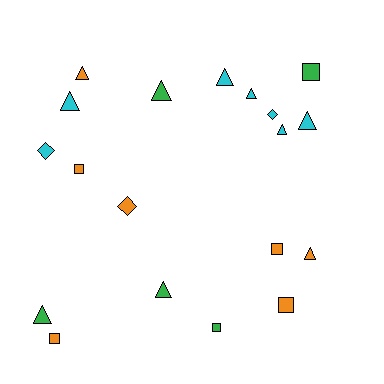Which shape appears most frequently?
Triangle, with 10 objects.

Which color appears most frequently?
Orange, with 7 objects.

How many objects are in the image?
There are 19 objects.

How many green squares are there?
There are 2 green squares.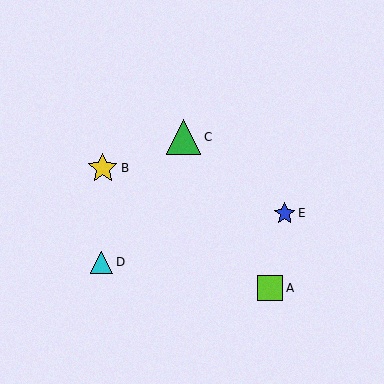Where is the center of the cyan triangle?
The center of the cyan triangle is at (102, 262).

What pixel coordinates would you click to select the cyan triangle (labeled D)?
Click at (102, 262) to select the cyan triangle D.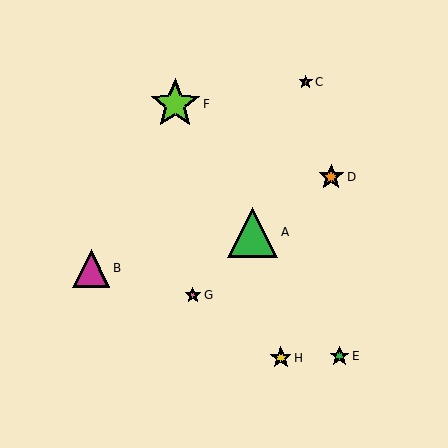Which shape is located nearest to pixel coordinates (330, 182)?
The orange star (labeled D) at (331, 177) is nearest to that location.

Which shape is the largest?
The lime star (labeled F) is the largest.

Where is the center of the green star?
The center of the green star is at (340, 356).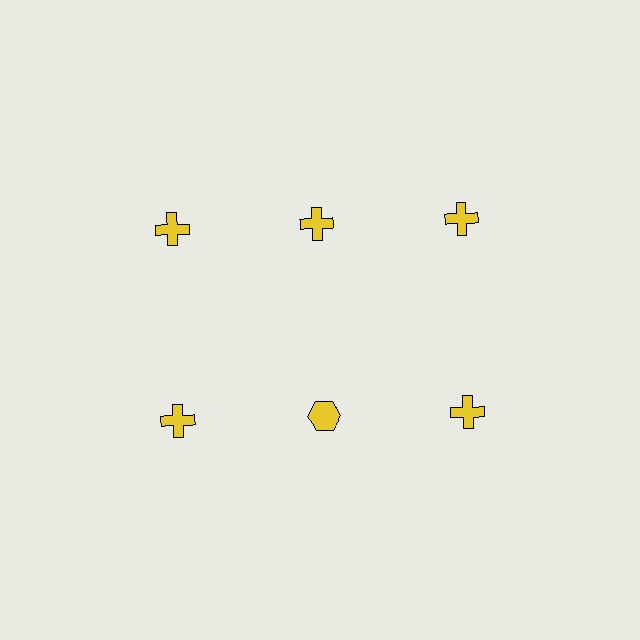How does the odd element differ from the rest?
It has a different shape: hexagon instead of cross.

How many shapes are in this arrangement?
There are 6 shapes arranged in a grid pattern.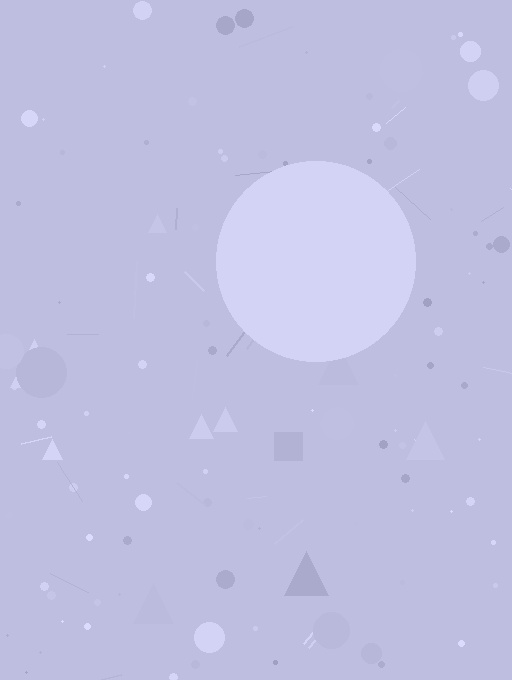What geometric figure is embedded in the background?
A circle is embedded in the background.